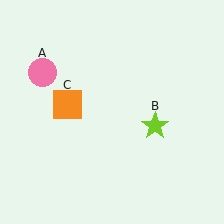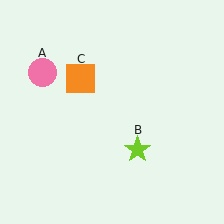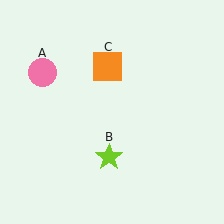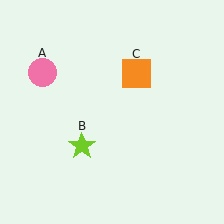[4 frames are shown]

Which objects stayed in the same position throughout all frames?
Pink circle (object A) remained stationary.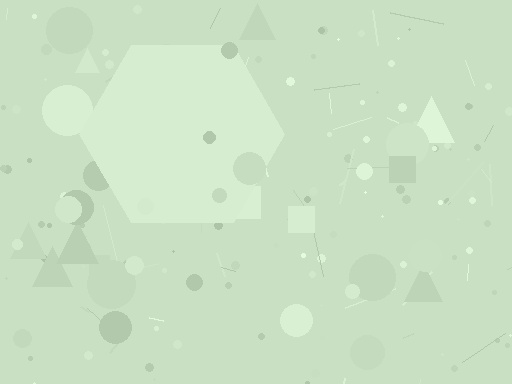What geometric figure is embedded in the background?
A hexagon is embedded in the background.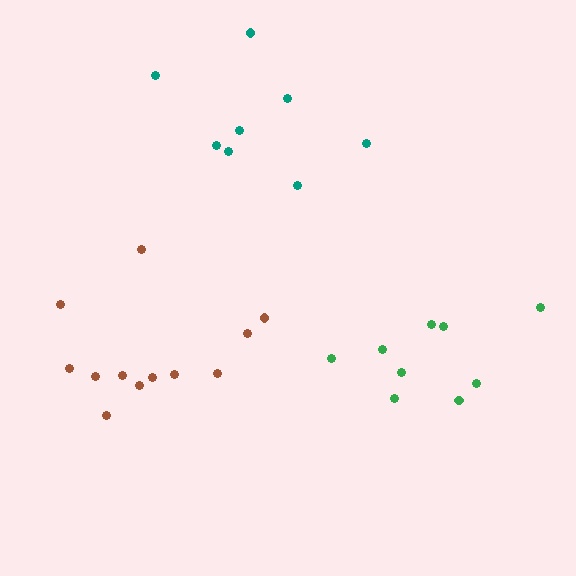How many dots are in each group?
Group 1: 9 dots, Group 2: 12 dots, Group 3: 8 dots (29 total).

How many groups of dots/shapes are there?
There are 3 groups.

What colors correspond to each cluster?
The clusters are colored: green, brown, teal.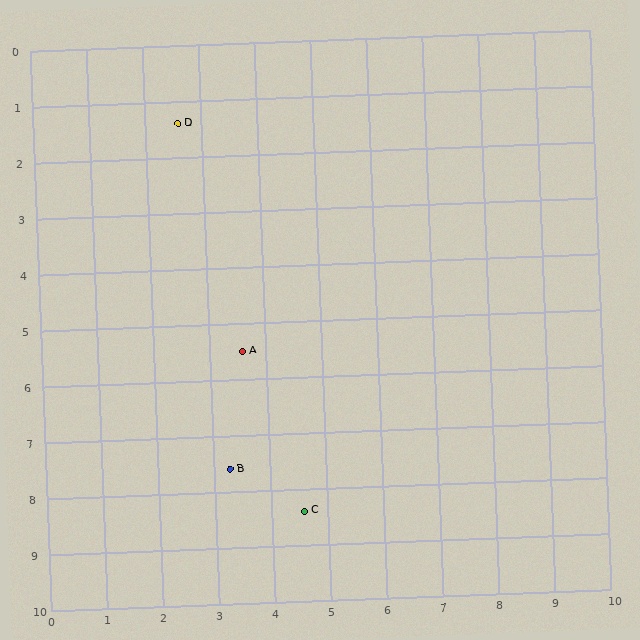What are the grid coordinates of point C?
Point C is at approximately (4.6, 8.4).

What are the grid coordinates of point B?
Point B is at approximately (3.3, 7.6).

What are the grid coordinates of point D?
Point D is at approximately (2.6, 1.4).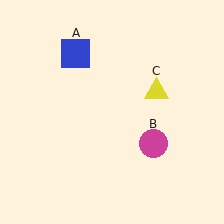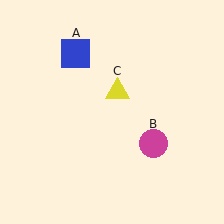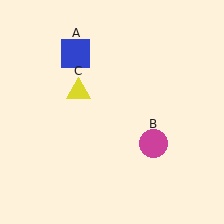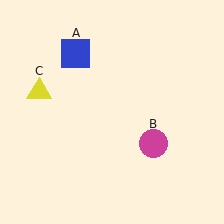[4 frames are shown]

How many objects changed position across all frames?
1 object changed position: yellow triangle (object C).